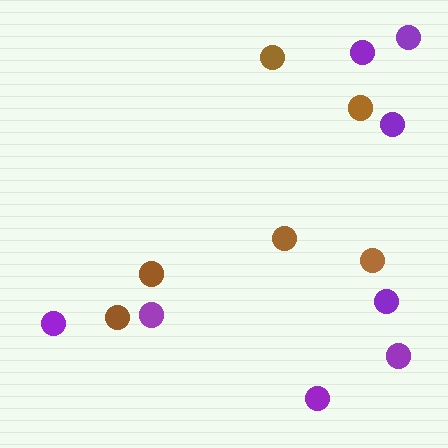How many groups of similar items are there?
There are 2 groups: one group of brown circles (6) and one group of purple circles (8).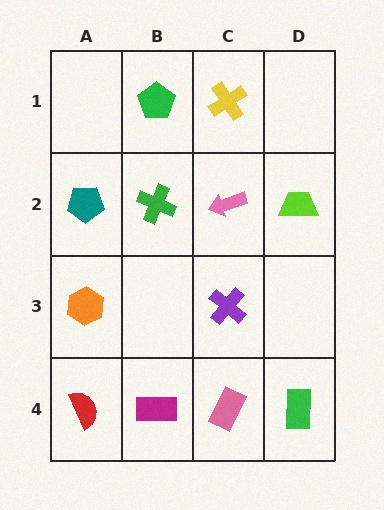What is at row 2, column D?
A lime trapezoid.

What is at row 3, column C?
A purple cross.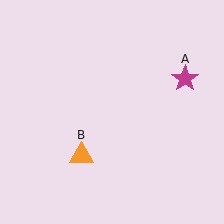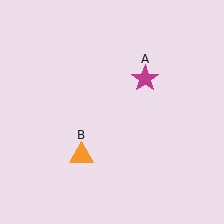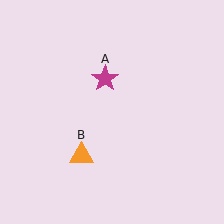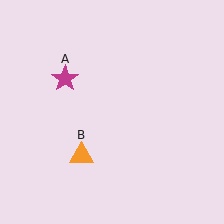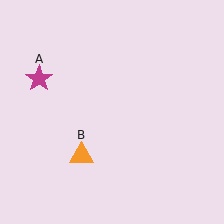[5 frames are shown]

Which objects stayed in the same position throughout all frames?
Orange triangle (object B) remained stationary.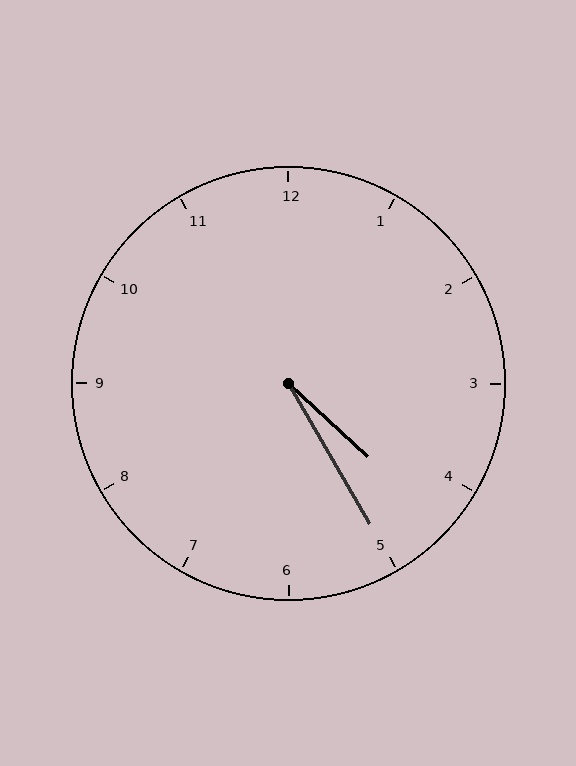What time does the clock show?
4:25.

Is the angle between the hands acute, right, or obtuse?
It is acute.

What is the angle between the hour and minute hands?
Approximately 18 degrees.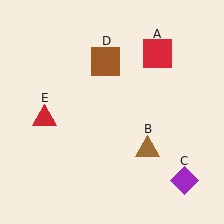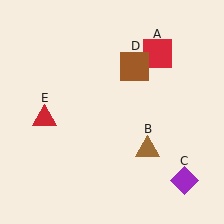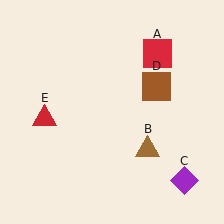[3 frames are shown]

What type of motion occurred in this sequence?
The brown square (object D) rotated clockwise around the center of the scene.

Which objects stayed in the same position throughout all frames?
Red square (object A) and brown triangle (object B) and purple diamond (object C) and red triangle (object E) remained stationary.